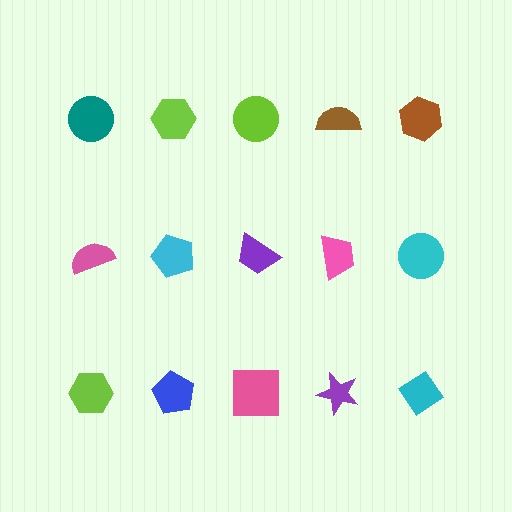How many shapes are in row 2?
5 shapes.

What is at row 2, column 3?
A purple trapezoid.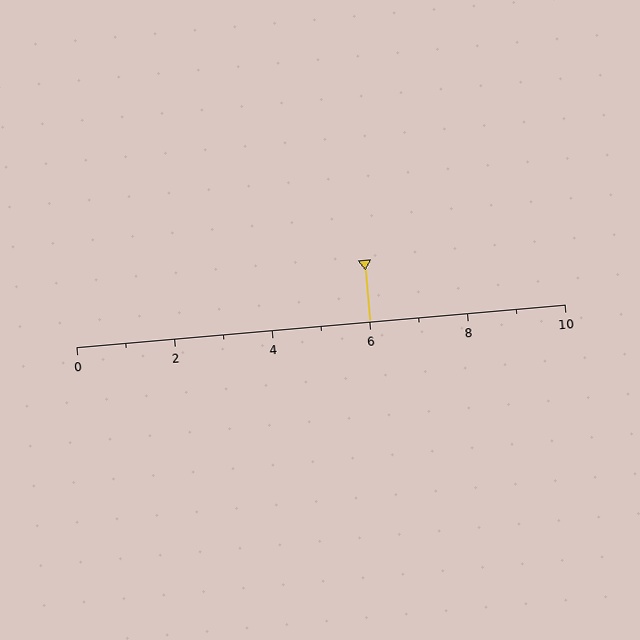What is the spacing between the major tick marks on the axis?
The major ticks are spaced 2 apart.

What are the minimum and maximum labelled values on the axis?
The axis runs from 0 to 10.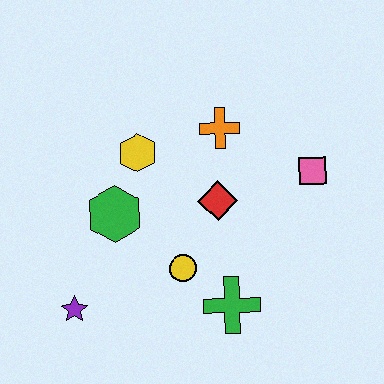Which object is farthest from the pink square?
The purple star is farthest from the pink square.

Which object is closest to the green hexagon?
The yellow hexagon is closest to the green hexagon.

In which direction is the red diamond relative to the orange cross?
The red diamond is below the orange cross.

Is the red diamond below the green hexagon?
No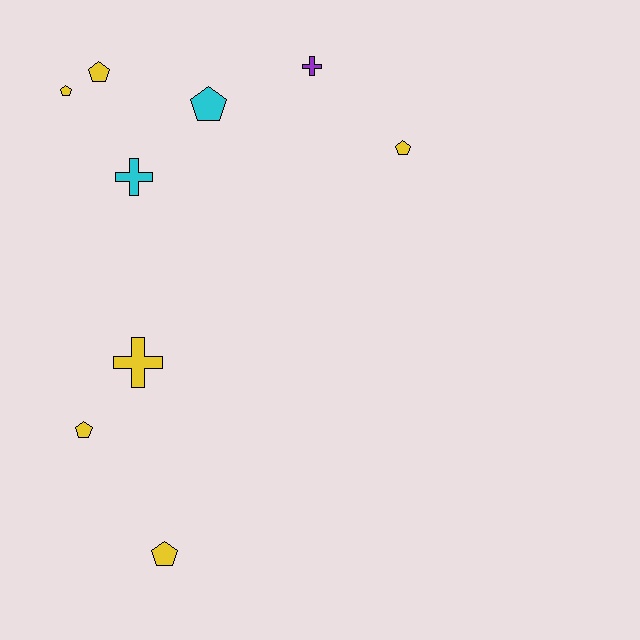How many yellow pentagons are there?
There are 5 yellow pentagons.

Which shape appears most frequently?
Pentagon, with 6 objects.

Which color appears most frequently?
Yellow, with 6 objects.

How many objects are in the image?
There are 9 objects.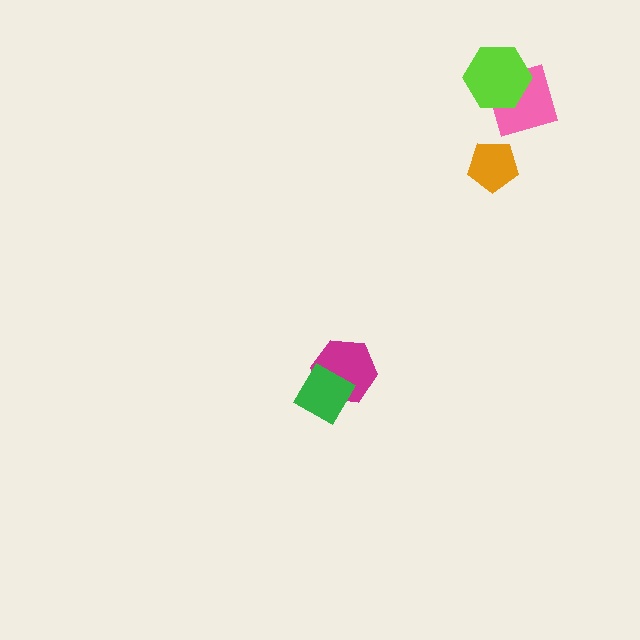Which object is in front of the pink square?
The lime hexagon is in front of the pink square.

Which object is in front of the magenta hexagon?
The green diamond is in front of the magenta hexagon.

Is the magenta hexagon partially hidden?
Yes, it is partially covered by another shape.